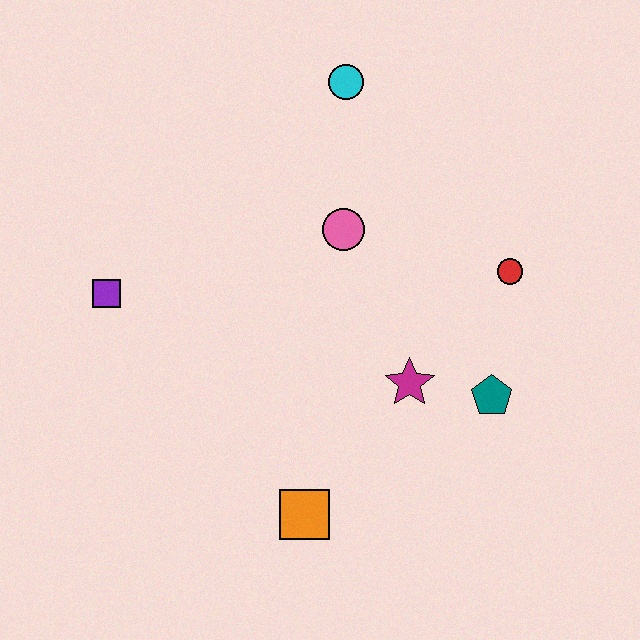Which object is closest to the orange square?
The magenta star is closest to the orange square.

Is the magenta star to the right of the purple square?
Yes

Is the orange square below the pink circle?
Yes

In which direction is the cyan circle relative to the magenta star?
The cyan circle is above the magenta star.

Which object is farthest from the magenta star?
The purple square is farthest from the magenta star.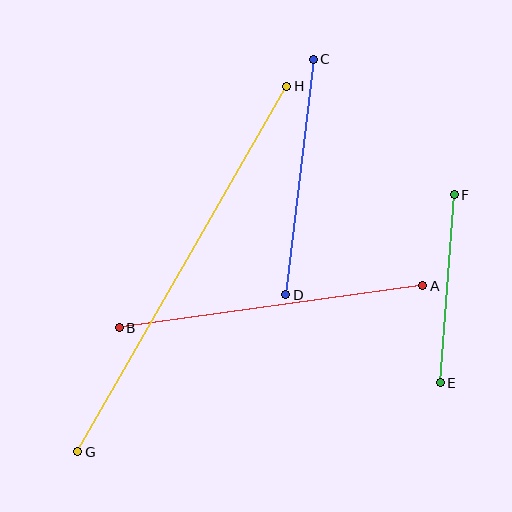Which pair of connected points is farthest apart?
Points G and H are farthest apart.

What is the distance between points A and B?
The distance is approximately 306 pixels.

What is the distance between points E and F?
The distance is approximately 189 pixels.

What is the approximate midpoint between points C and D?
The midpoint is at approximately (300, 177) pixels.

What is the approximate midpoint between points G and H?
The midpoint is at approximately (182, 269) pixels.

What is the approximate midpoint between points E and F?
The midpoint is at approximately (447, 289) pixels.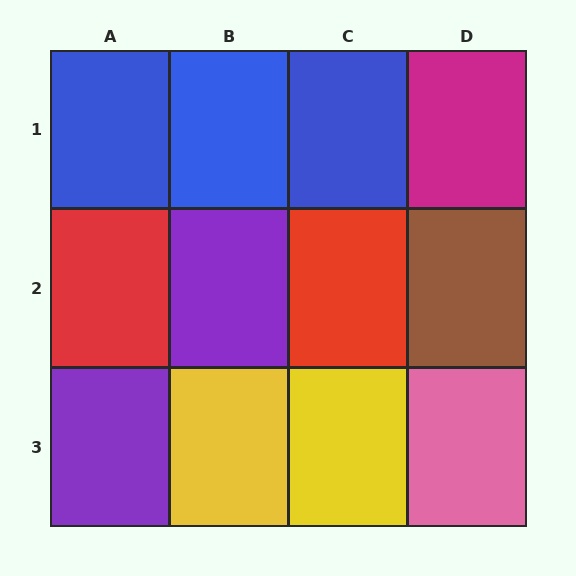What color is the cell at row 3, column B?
Yellow.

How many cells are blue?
3 cells are blue.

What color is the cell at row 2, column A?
Red.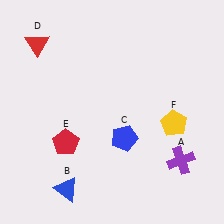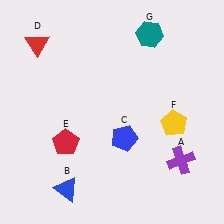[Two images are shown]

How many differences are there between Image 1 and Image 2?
There is 1 difference between the two images.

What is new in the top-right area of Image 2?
A teal hexagon (G) was added in the top-right area of Image 2.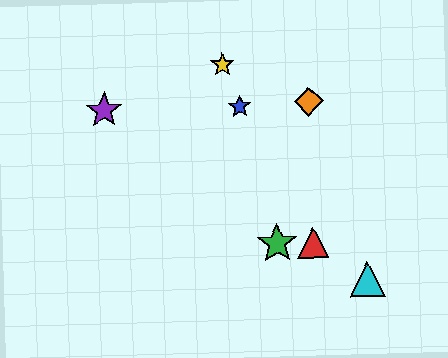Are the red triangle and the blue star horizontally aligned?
No, the red triangle is at y≈243 and the blue star is at y≈107.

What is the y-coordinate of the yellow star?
The yellow star is at y≈65.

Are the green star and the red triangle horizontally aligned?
Yes, both are at y≈244.